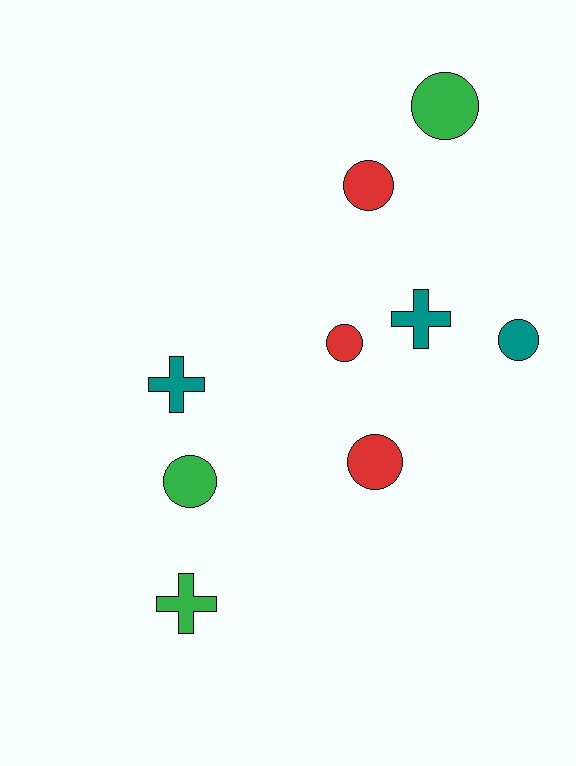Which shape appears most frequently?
Circle, with 6 objects.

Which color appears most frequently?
Teal, with 3 objects.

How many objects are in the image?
There are 9 objects.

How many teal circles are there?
There is 1 teal circle.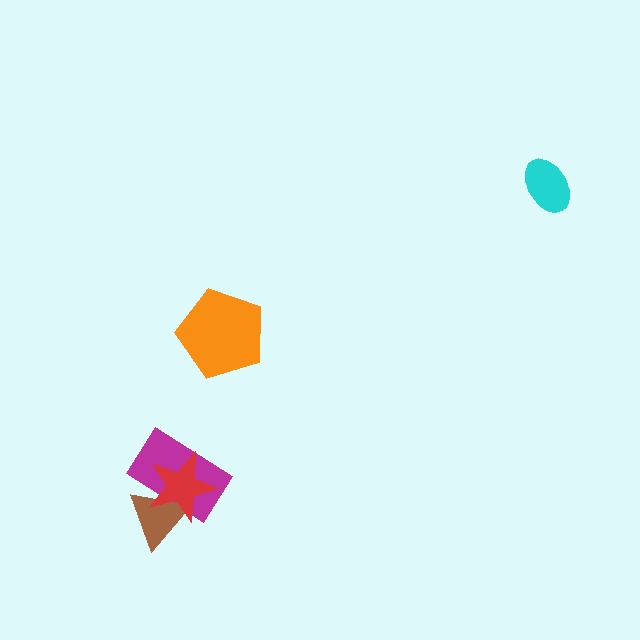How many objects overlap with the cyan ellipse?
0 objects overlap with the cyan ellipse.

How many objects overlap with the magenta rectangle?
2 objects overlap with the magenta rectangle.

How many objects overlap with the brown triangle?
2 objects overlap with the brown triangle.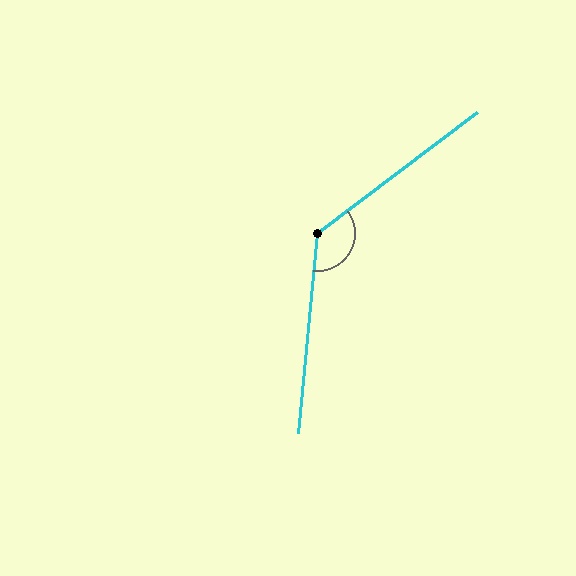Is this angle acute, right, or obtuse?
It is obtuse.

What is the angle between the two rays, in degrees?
Approximately 133 degrees.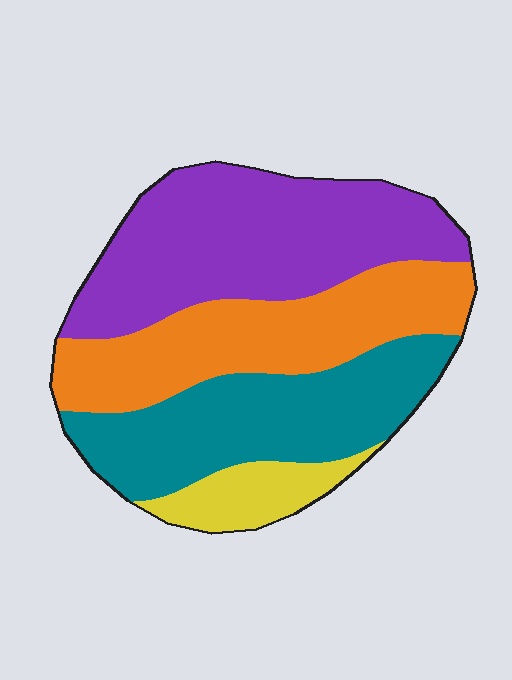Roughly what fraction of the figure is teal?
Teal covers about 30% of the figure.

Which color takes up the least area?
Yellow, at roughly 10%.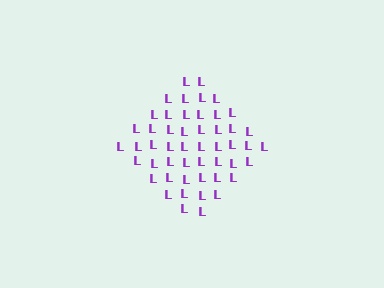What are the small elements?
The small elements are letter L's.